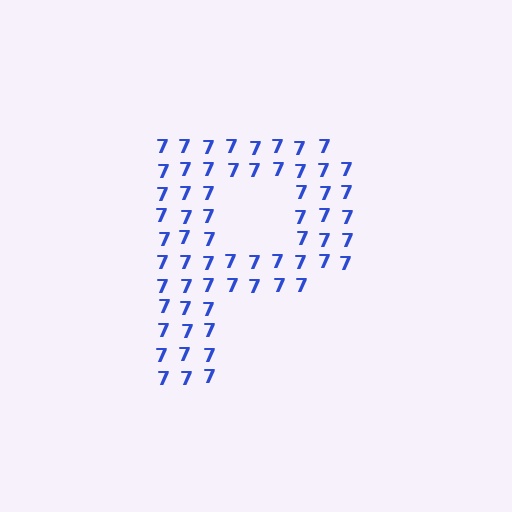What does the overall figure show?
The overall figure shows the letter P.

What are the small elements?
The small elements are digit 7's.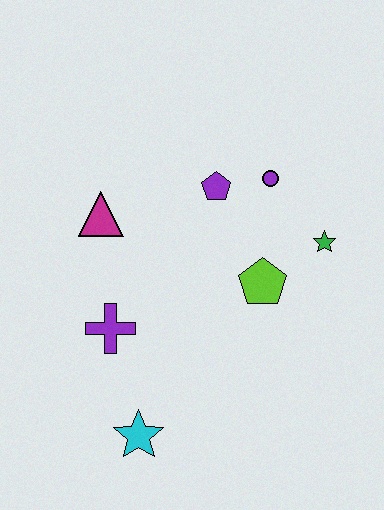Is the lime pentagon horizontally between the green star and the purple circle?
No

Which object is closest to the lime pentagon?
The green star is closest to the lime pentagon.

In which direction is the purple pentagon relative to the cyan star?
The purple pentagon is above the cyan star.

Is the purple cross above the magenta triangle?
No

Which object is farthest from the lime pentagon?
The cyan star is farthest from the lime pentagon.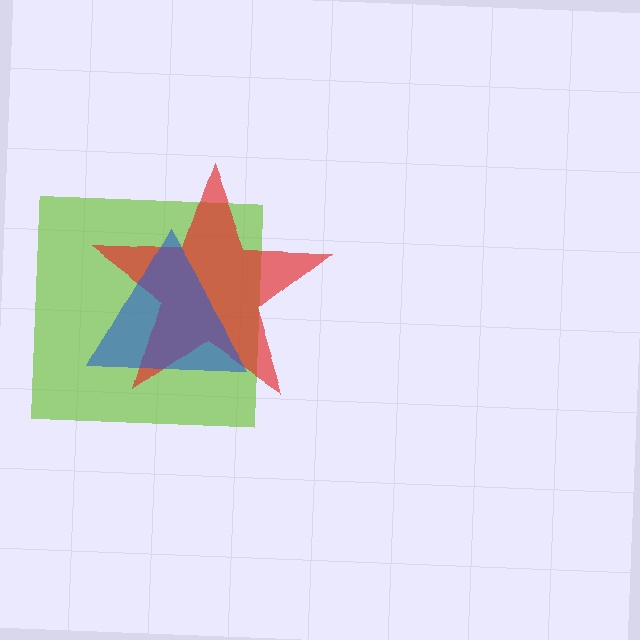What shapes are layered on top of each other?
The layered shapes are: a lime square, a red star, a blue triangle.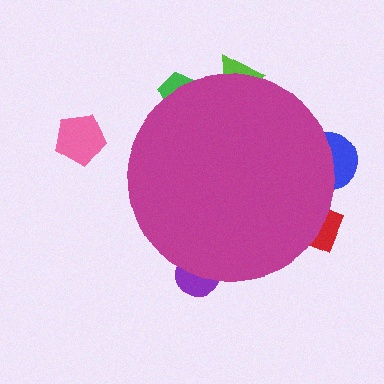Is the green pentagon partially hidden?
Yes, the green pentagon is partially hidden behind the magenta circle.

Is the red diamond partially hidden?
Yes, the red diamond is partially hidden behind the magenta circle.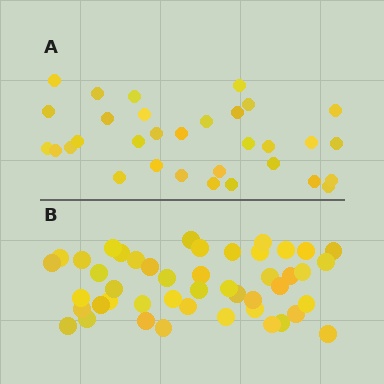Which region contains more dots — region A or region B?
Region B (the bottom region) has more dots.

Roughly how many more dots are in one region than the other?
Region B has approximately 15 more dots than region A.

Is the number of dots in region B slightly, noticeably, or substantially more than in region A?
Region B has noticeably more, but not dramatically so. The ratio is roughly 1.4 to 1.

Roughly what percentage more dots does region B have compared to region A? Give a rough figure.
About 45% more.